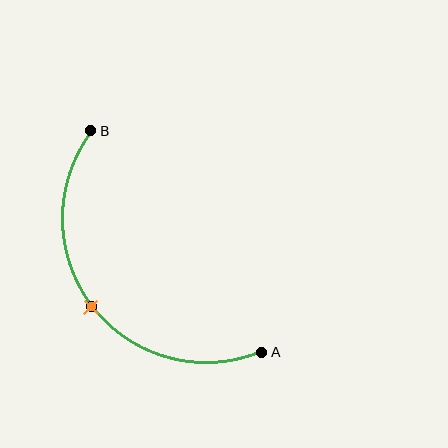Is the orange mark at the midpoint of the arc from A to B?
Yes. The orange mark lies on the arc at equal arc-length from both A and B — it is the arc midpoint.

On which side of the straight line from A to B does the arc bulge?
The arc bulges below and to the left of the straight line connecting A and B.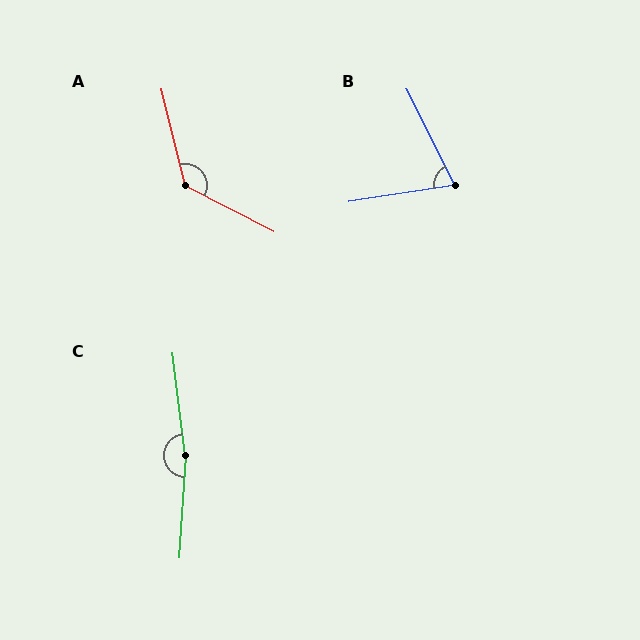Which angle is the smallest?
B, at approximately 72 degrees.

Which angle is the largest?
C, at approximately 169 degrees.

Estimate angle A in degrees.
Approximately 131 degrees.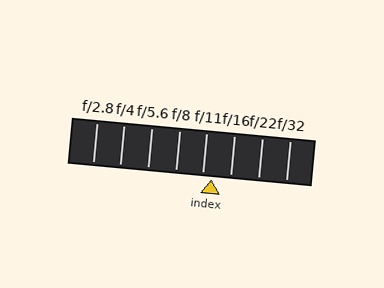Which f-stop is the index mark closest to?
The index mark is closest to f/11.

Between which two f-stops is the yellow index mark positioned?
The index mark is between f/11 and f/16.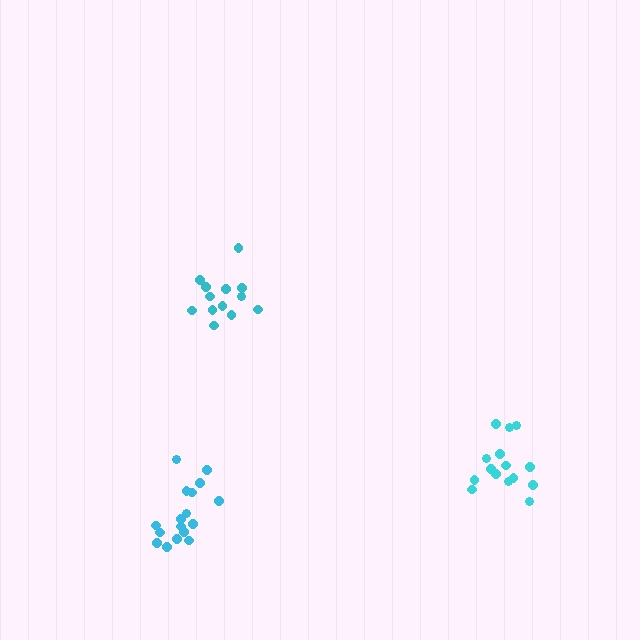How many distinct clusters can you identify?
There are 3 distinct clusters.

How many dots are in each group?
Group 1: 13 dots, Group 2: 15 dots, Group 3: 17 dots (45 total).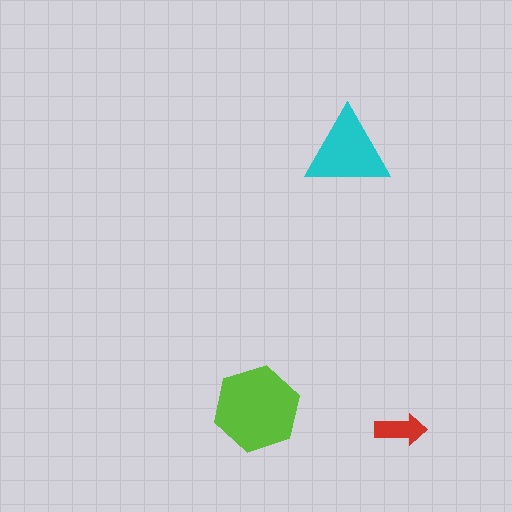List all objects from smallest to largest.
The red arrow, the cyan triangle, the lime hexagon.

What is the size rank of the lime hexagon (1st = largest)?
1st.